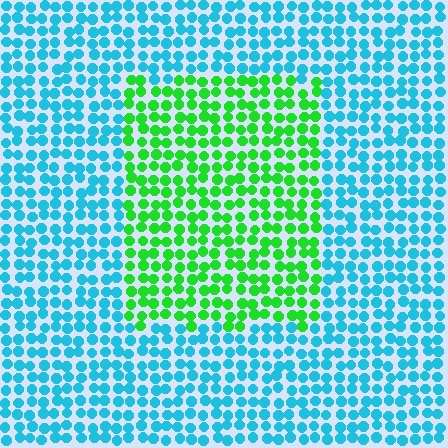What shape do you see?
I see a rectangle.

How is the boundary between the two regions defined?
The boundary is defined purely by a slight shift in hue (about 66 degrees). Spacing, size, and orientation are identical on both sides.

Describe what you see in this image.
The image is filled with small cyan elements in a uniform arrangement. A rectangle-shaped region is visible where the elements are tinted to a slightly different hue, forming a subtle color boundary.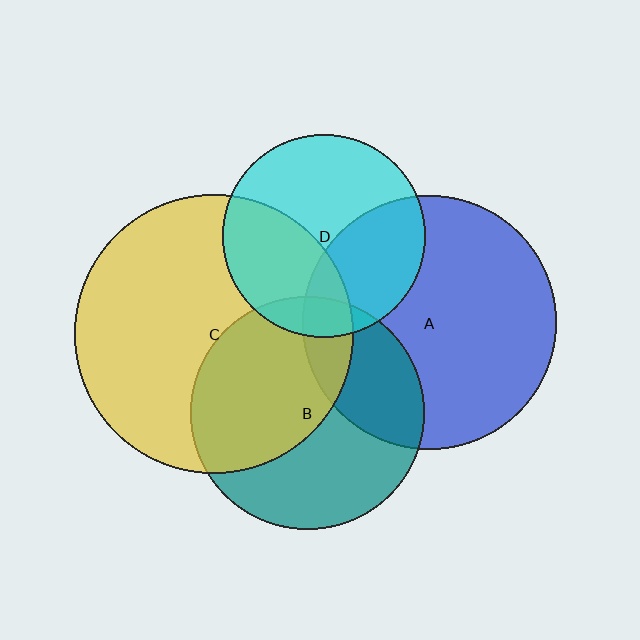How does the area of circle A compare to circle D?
Approximately 1.6 times.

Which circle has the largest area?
Circle C (yellow).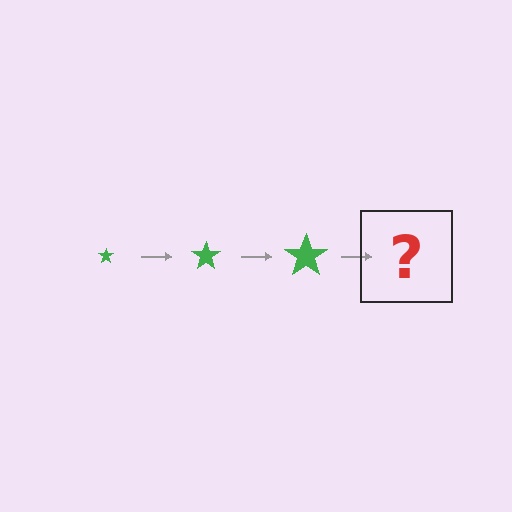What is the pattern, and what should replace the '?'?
The pattern is that the star gets progressively larger each step. The '?' should be a green star, larger than the previous one.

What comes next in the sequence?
The next element should be a green star, larger than the previous one.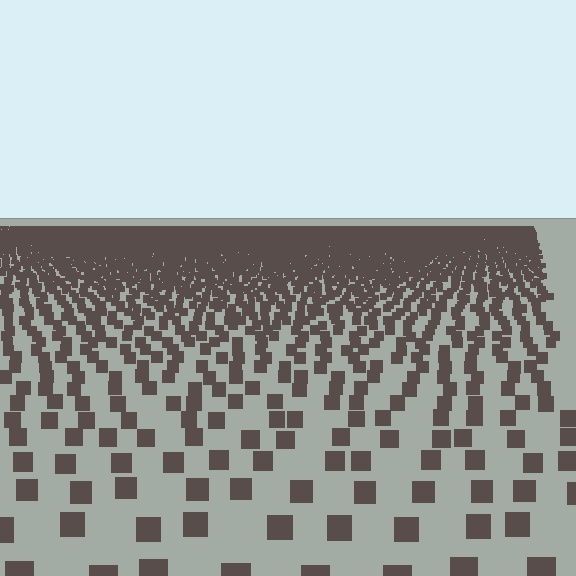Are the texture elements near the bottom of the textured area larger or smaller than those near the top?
Larger. Near the bottom, elements are closer to the viewer and appear at a bigger on-screen size.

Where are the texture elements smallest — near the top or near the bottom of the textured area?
Near the top.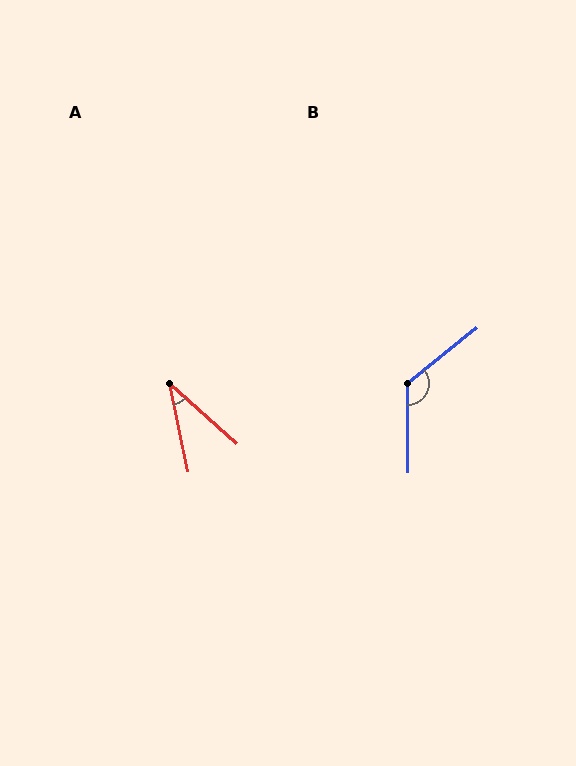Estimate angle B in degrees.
Approximately 128 degrees.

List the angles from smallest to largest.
A (36°), B (128°).